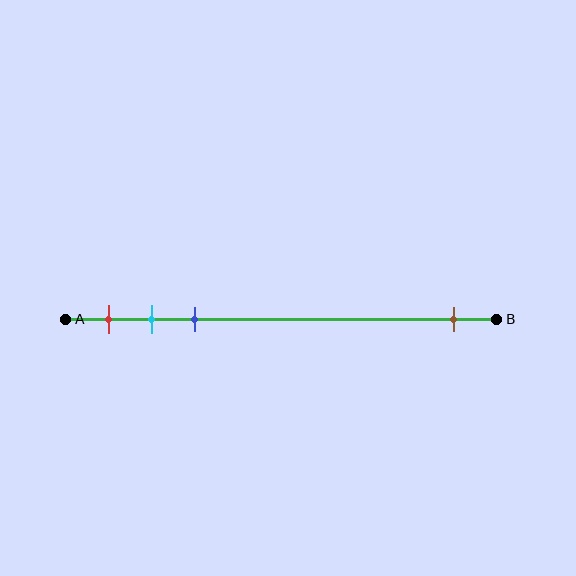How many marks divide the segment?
There are 4 marks dividing the segment.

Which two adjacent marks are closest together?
The cyan and blue marks are the closest adjacent pair.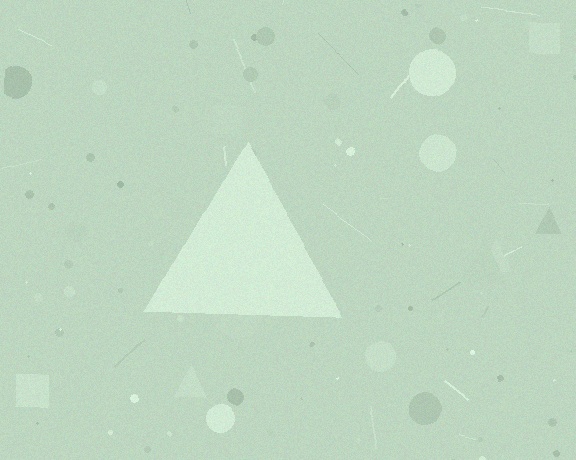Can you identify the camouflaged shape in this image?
The camouflaged shape is a triangle.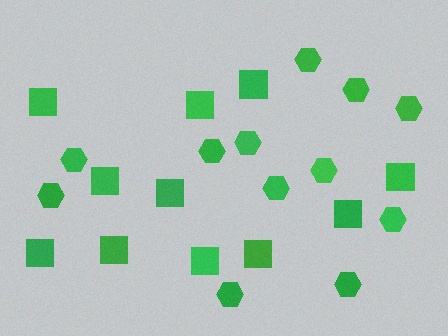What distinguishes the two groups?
There are 2 groups: one group of squares (11) and one group of hexagons (12).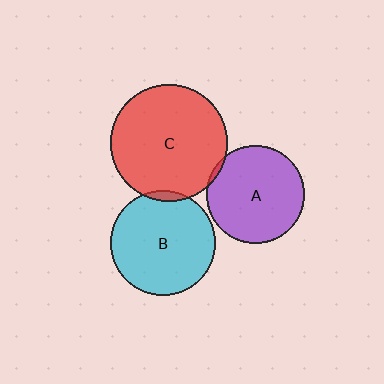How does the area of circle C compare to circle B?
Approximately 1.2 times.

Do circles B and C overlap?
Yes.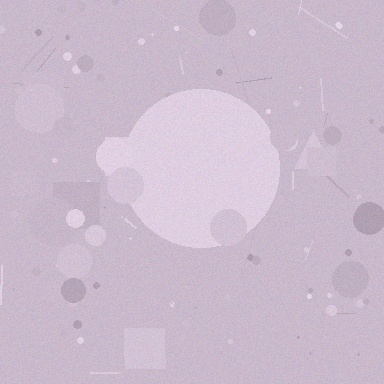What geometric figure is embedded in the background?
A circle is embedded in the background.